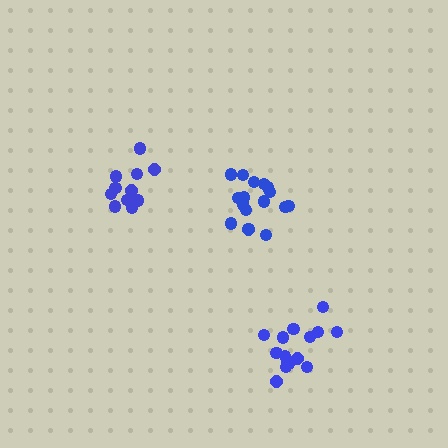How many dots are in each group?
Group 1: 17 dots, Group 2: 11 dots, Group 3: 15 dots (43 total).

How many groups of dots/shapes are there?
There are 3 groups.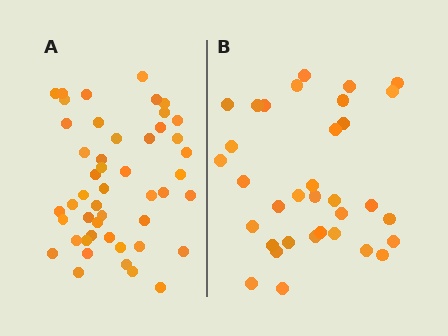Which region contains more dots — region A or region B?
Region A (the left region) has more dots.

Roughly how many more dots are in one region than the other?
Region A has approximately 15 more dots than region B.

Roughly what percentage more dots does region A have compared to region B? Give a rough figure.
About 40% more.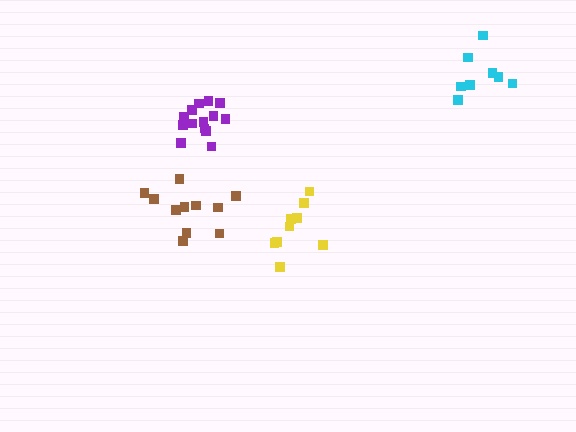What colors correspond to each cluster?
The clusters are colored: brown, yellow, purple, cyan.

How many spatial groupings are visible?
There are 4 spatial groupings.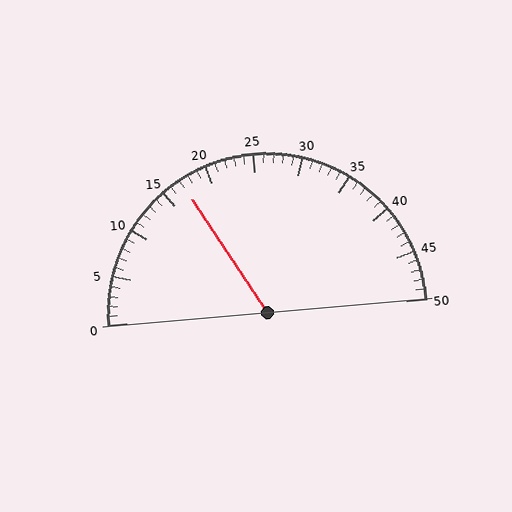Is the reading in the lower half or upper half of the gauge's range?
The reading is in the lower half of the range (0 to 50).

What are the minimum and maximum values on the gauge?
The gauge ranges from 0 to 50.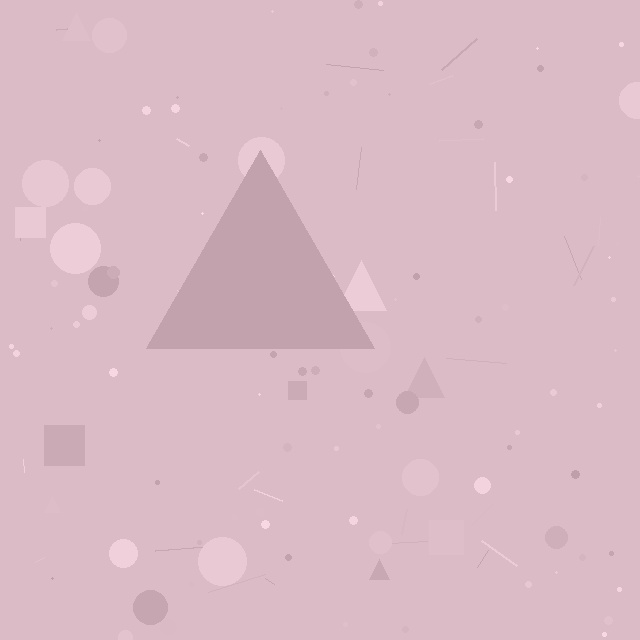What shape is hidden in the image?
A triangle is hidden in the image.